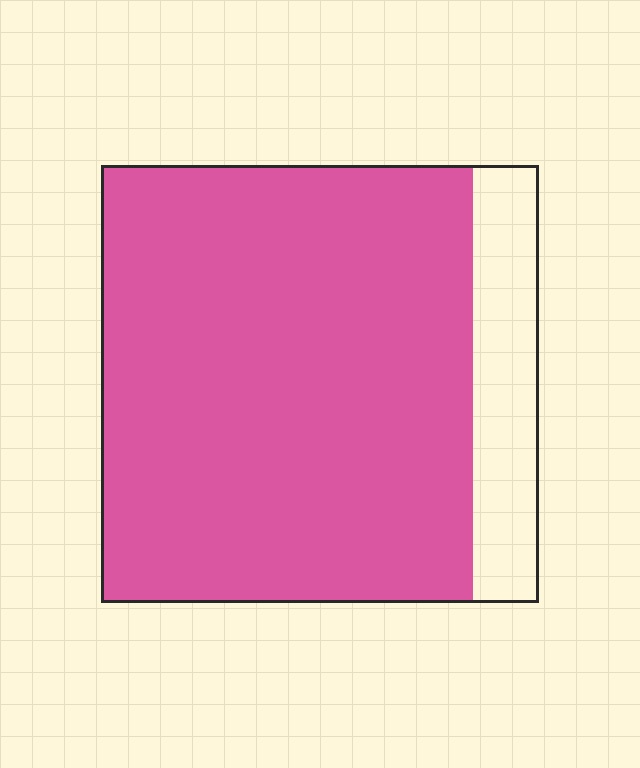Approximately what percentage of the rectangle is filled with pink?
Approximately 85%.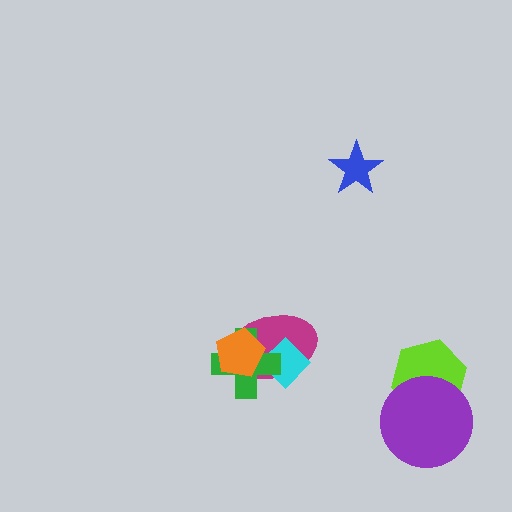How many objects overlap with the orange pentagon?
3 objects overlap with the orange pentagon.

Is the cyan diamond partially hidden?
Yes, it is partially covered by another shape.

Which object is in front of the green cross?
The orange pentagon is in front of the green cross.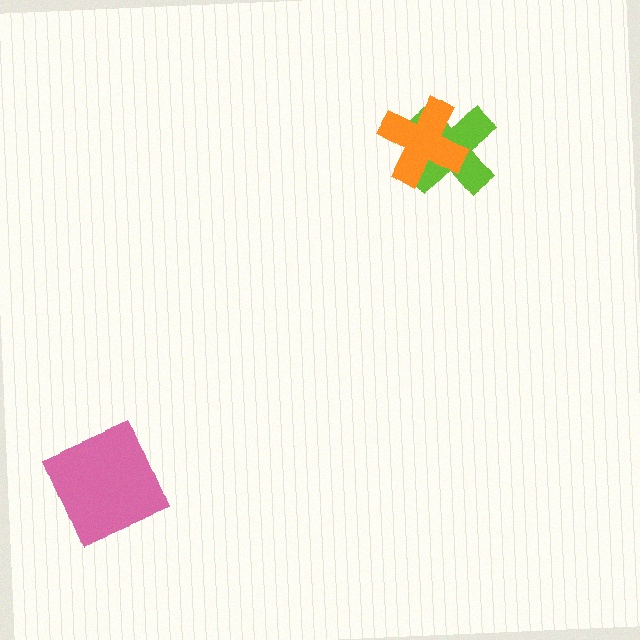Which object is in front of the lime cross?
The orange cross is in front of the lime cross.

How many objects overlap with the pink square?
0 objects overlap with the pink square.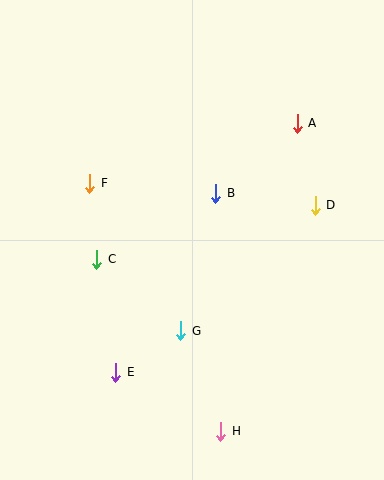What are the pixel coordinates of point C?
Point C is at (97, 259).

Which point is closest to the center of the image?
Point B at (216, 193) is closest to the center.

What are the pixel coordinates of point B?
Point B is at (216, 193).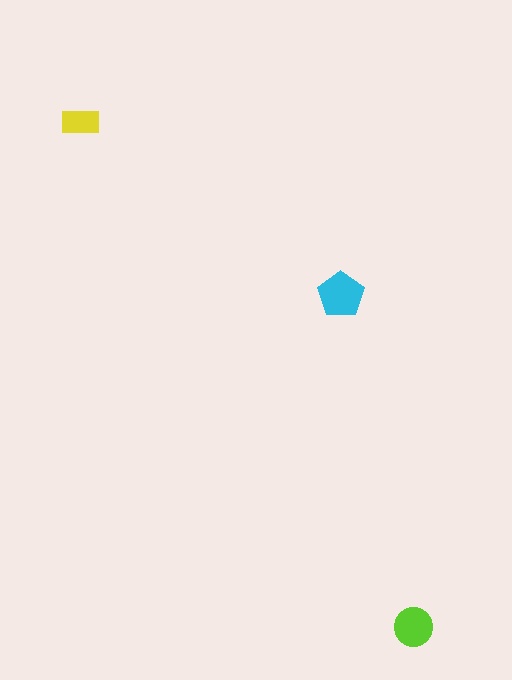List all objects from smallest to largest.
The yellow rectangle, the lime circle, the cyan pentagon.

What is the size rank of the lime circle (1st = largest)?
2nd.